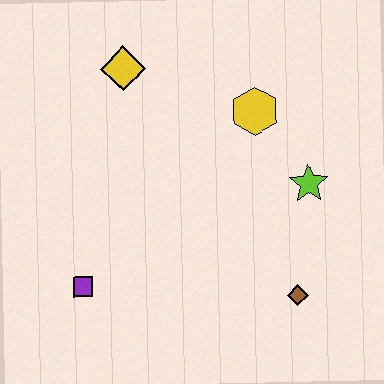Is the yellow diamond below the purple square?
No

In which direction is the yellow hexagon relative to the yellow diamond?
The yellow hexagon is to the right of the yellow diamond.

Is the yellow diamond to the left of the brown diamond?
Yes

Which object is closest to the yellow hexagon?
The lime star is closest to the yellow hexagon.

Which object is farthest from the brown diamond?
The yellow diamond is farthest from the brown diamond.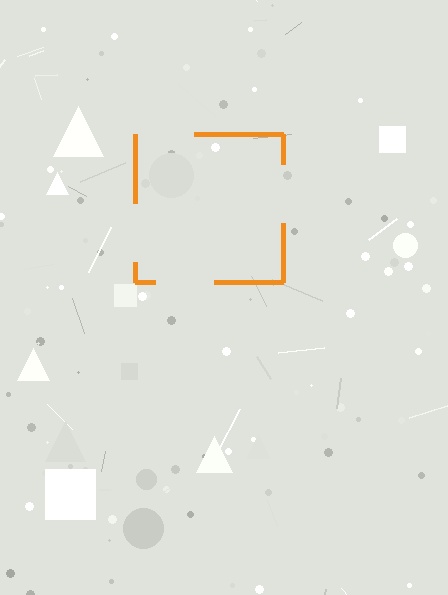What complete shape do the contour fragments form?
The contour fragments form a square.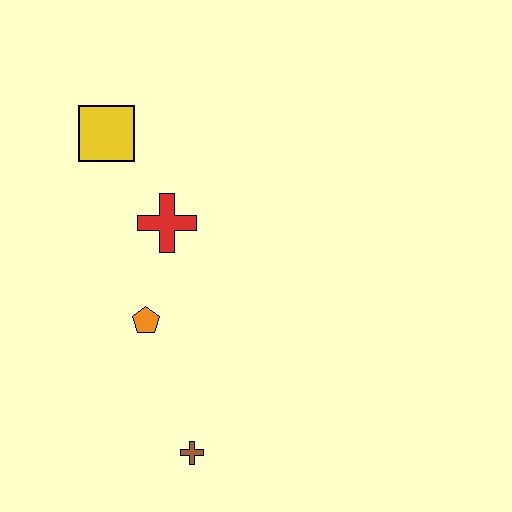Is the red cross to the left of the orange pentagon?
No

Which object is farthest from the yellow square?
The brown cross is farthest from the yellow square.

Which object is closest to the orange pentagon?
The red cross is closest to the orange pentagon.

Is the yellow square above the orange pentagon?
Yes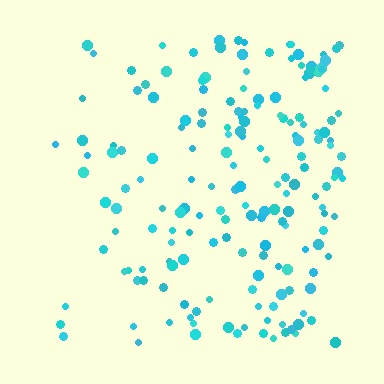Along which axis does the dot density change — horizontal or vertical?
Horizontal.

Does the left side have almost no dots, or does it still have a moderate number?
Still a moderate number, just noticeably fewer than the right.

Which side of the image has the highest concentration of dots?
The right.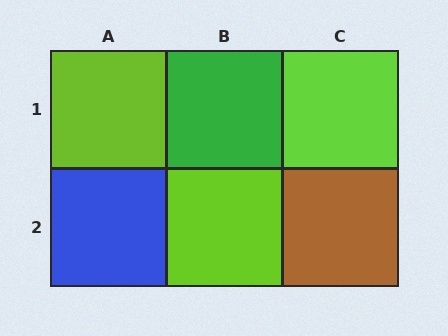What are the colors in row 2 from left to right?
Blue, lime, brown.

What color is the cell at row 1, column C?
Lime.